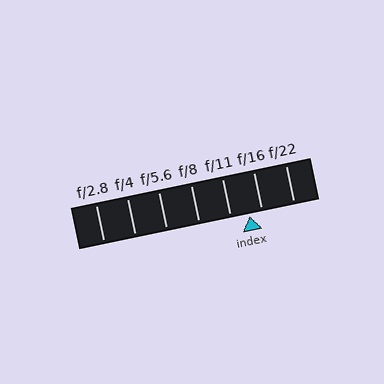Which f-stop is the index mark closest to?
The index mark is closest to f/16.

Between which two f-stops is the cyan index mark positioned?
The index mark is between f/11 and f/16.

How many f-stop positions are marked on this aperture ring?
There are 7 f-stop positions marked.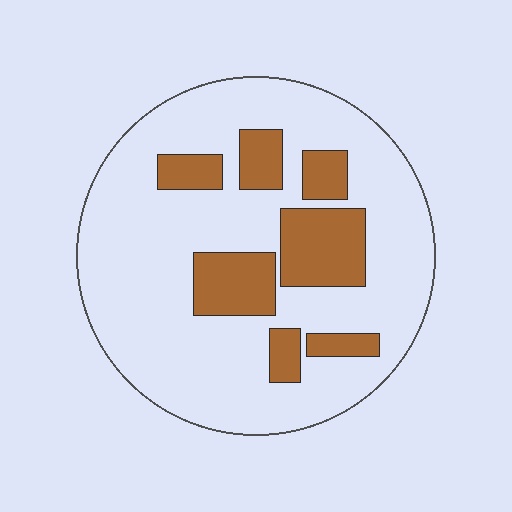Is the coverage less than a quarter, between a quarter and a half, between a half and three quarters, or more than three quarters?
Less than a quarter.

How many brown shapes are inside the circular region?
7.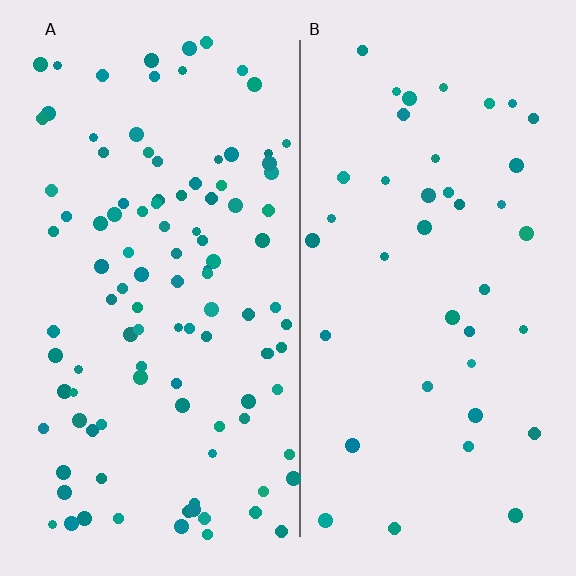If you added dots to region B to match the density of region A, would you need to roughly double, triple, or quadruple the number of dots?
Approximately triple.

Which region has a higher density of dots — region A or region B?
A (the left).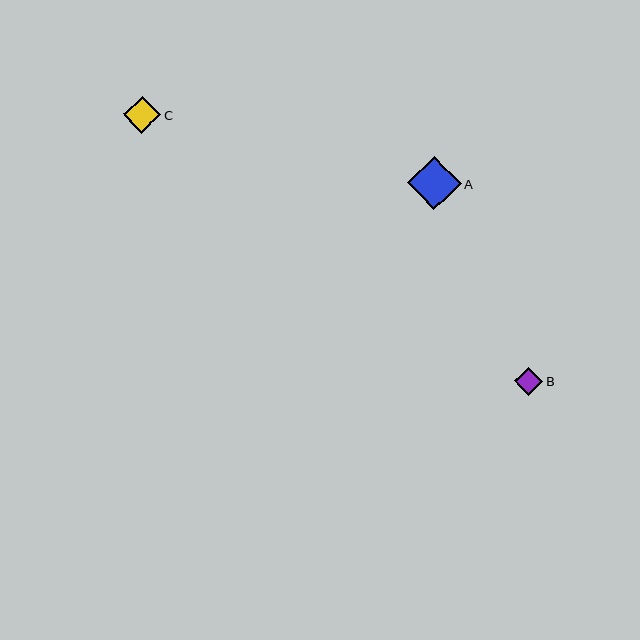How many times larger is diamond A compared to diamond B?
Diamond A is approximately 1.9 times the size of diamond B.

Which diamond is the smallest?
Diamond B is the smallest with a size of approximately 28 pixels.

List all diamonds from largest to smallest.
From largest to smallest: A, C, B.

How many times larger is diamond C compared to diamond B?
Diamond C is approximately 1.3 times the size of diamond B.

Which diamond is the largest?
Diamond A is the largest with a size of approximately 54 pixels.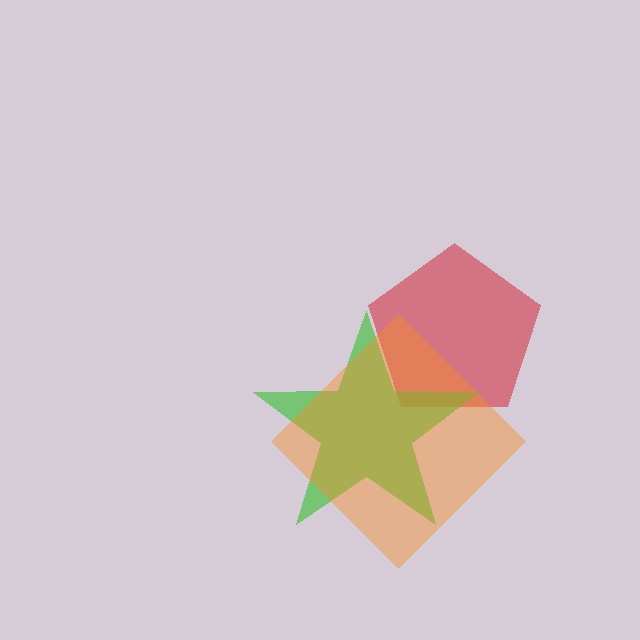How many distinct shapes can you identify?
There are 3 distinct shapes: a red pentagon, a green star, an orange diamond.